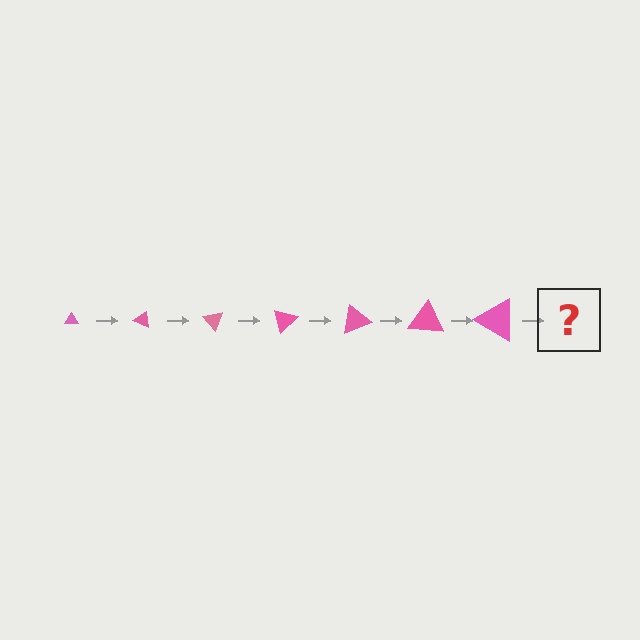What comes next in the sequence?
The next element should be a triangle, larger than the previous one and rotated 175 degrees from the start.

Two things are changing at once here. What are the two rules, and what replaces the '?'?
The two rules are that the triangle grows larger each step and it rotates 25 degrees each step. The '?' should be a triangle, larger than the previous one and rotated 175 degrees from the start.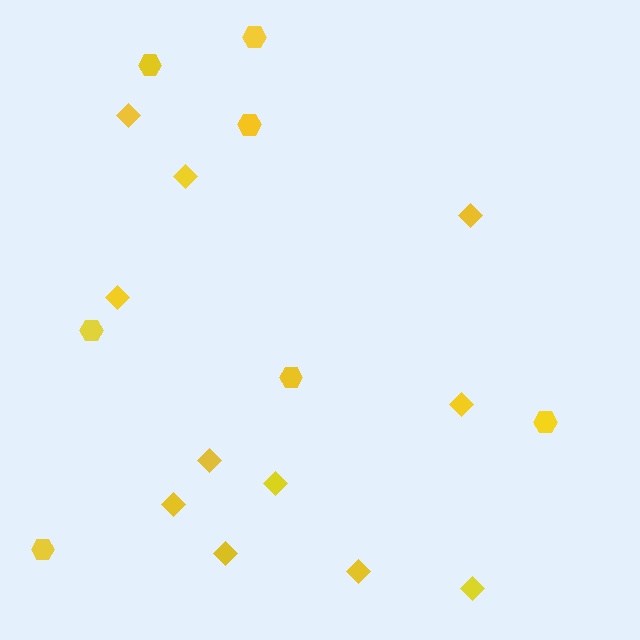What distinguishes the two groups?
There are 2 groups: one group of hexagons (7) and one group of diamonds (11).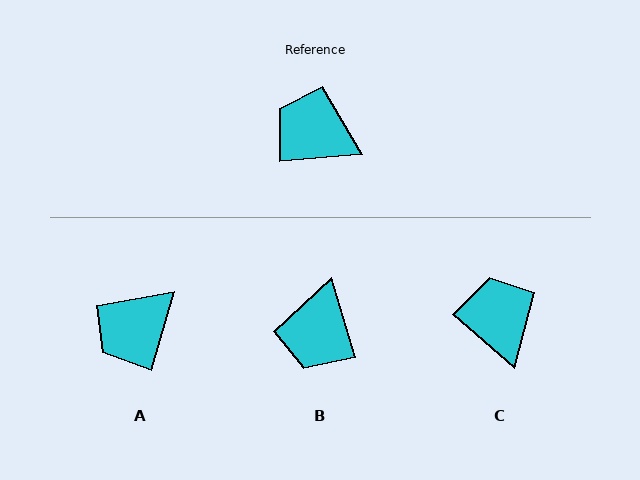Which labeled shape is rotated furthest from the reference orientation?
B, about 102 degrees away.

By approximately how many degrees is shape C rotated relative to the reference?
Approximately 45 degrees clockwise.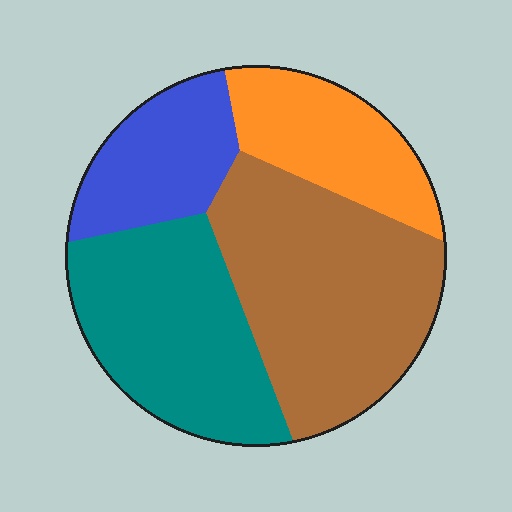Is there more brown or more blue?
Brown.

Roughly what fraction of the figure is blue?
Blue covers 16% of the figure.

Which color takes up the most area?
Brown, at roughly 35%.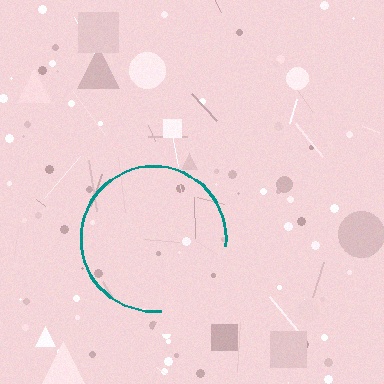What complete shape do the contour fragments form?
The contour fragments form a circle.